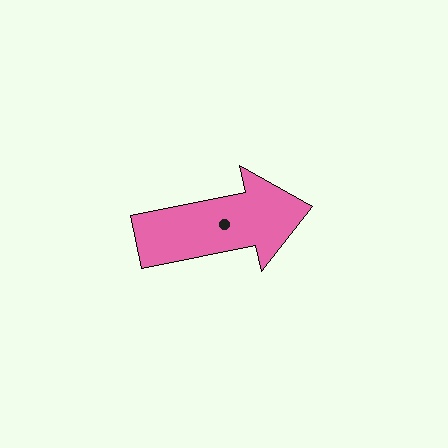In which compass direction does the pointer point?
East.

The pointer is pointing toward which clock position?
Roughly 3 o'clock.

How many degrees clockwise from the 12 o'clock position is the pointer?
Approximately 79 degrees.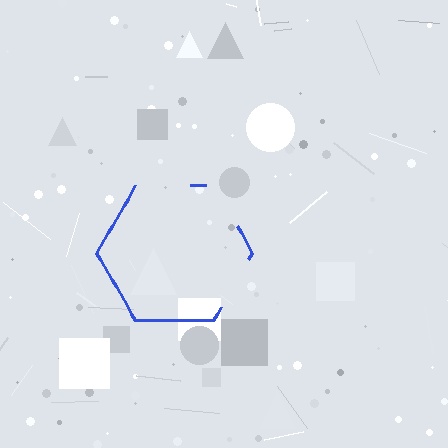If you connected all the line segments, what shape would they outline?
They would outline a hexagon.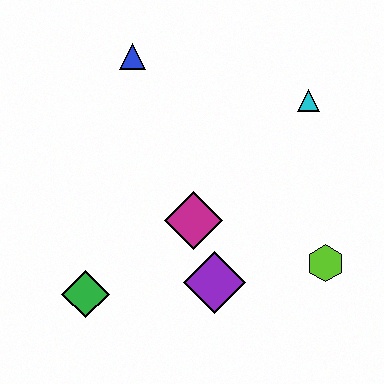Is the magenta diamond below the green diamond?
No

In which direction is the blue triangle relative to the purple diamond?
The blue triangle is above the purple diamond.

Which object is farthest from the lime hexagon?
The blue triangle is farthest from the lime hexagon.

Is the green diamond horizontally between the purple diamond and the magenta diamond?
No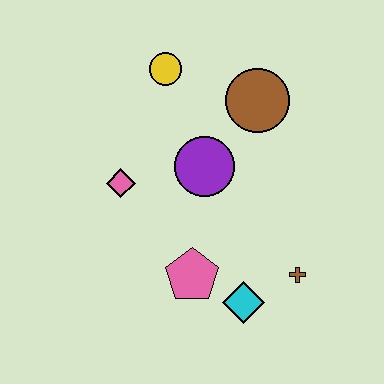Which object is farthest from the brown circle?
The cyan diamond is farthest from the brown circle.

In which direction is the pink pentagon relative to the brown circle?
The pink pentagon is below the brown circle.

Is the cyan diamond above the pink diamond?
No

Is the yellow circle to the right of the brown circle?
No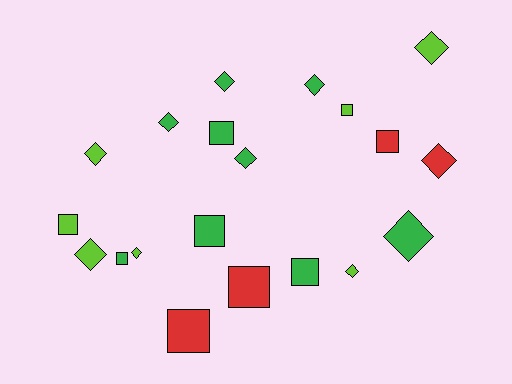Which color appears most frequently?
Green, with 9 objects.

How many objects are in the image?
There are 20 objects.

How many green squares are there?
There are 4 green squares.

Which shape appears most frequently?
Diamond, with 11 objects.